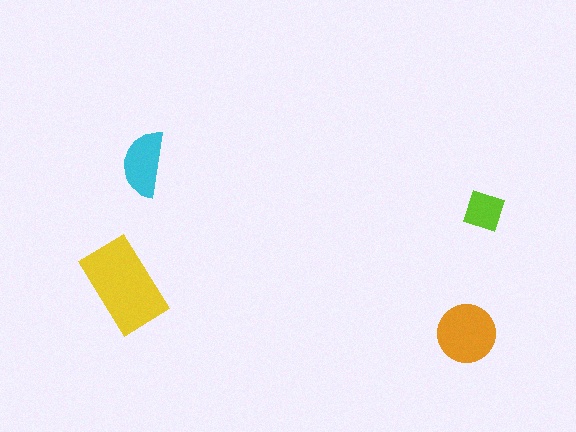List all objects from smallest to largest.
The lime diamond, the cyan semicircle, the orange circle, the yellow rectangle.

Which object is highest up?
The cyan semicircle is topmost.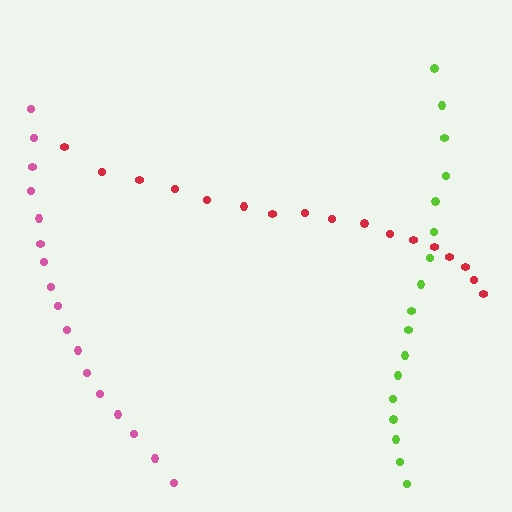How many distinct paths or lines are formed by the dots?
There are 3 distinct paths.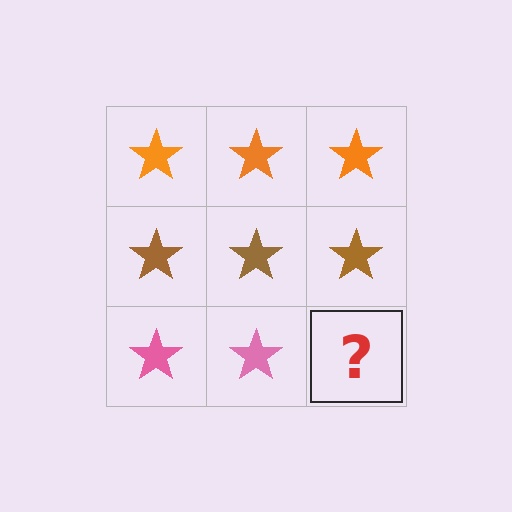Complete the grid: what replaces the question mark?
The question mark should be replaced with a pink star.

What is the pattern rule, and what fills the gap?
The rule is that each row has a consistent color. The gap should be filled with a pink star.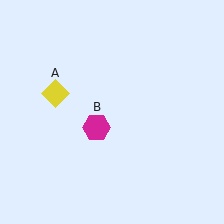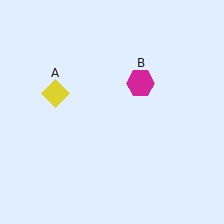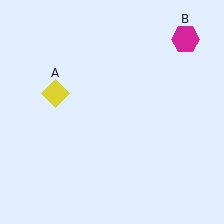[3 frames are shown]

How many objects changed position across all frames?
1 object changed position: magenta hexagon (object B).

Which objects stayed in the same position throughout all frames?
Yellow diamond (object A) remained stationary.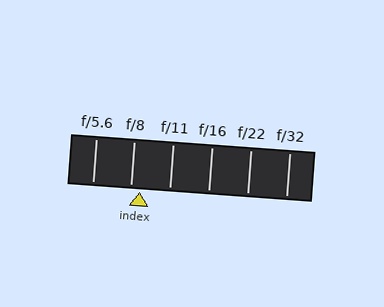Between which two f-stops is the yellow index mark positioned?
The index mark is between f/8 and f/11.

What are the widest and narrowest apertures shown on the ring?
The widest aperture shown is f/5.6 and the narrowest is f/32.